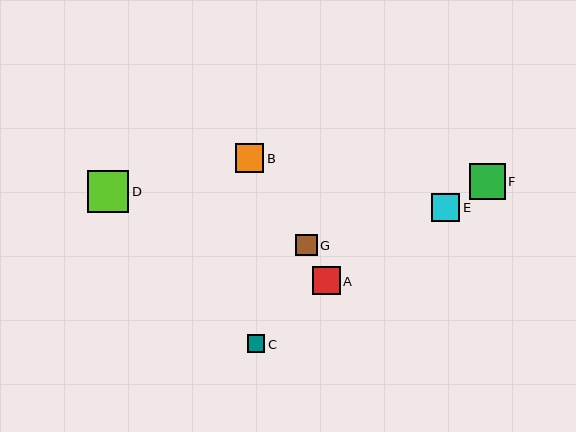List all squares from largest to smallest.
From largest to smallest: D, F, B, A, E, G, C.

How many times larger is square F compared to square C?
Square F is approximately 2.0 times the size of square C.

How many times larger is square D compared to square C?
Square D is approximately 2.4 times the size of square C.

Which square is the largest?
Square D is the largest with a size of approximately 42 pixels.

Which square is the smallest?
Square C is the smallest with a size of approximately 18 pixels.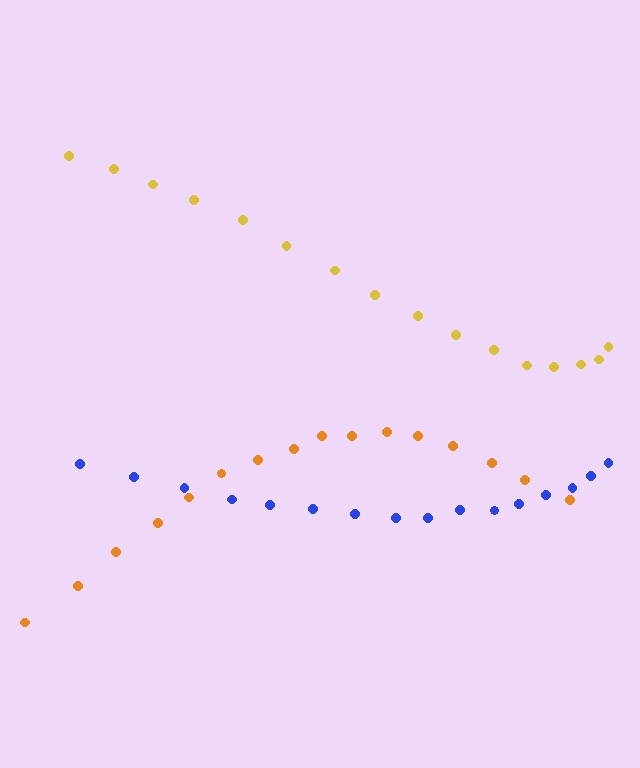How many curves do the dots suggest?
There are 3 distinct paths.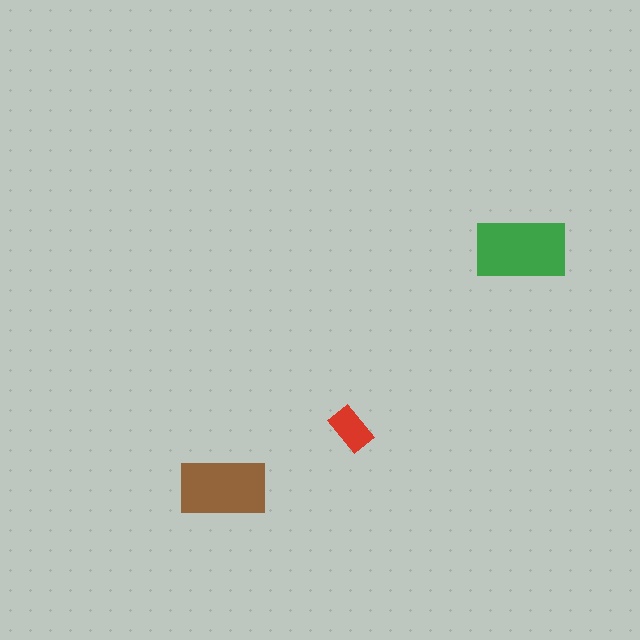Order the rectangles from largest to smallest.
the green one, the brown one, the red one.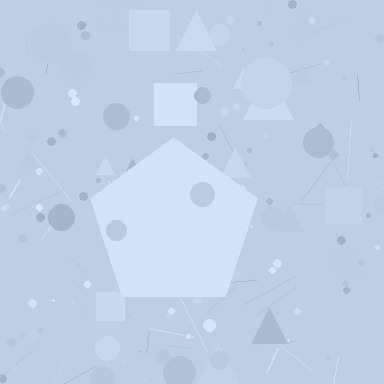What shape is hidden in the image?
A pentagon is hidden in the image.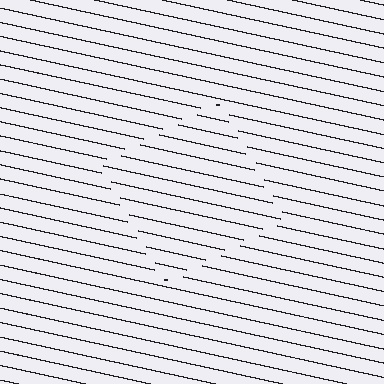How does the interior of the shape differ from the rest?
The interior of the shape contains the same grating, shifted by half a period — the contour is defined by the phase discontinuity where line-ends from the inner and outer gratings abut.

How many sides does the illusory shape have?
4 sides — the line-ends trace a square.